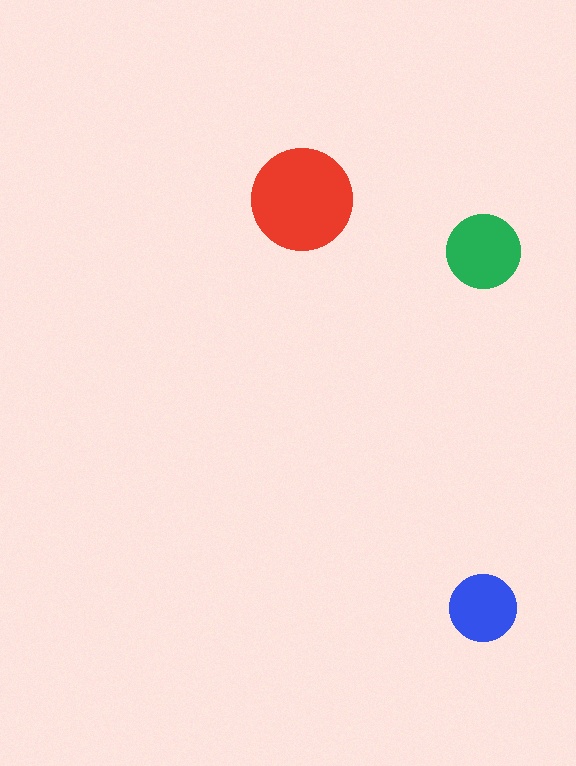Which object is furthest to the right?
The green circle is rightmost.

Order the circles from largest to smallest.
the red one, the green one, the blue one.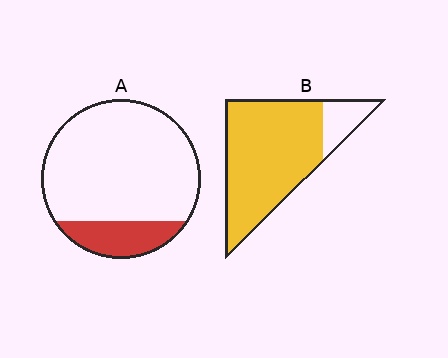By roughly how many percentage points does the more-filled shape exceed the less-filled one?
By roughly 65 percentage points (B over A).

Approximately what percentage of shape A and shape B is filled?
A is approximately 20% and B is approximately 85%.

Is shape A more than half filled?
No.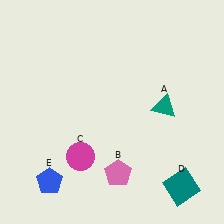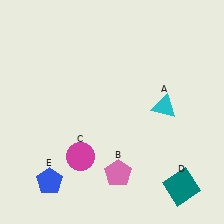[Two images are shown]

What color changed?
The triangle (A) changed from teal in Image 1 to cyan in Image 2.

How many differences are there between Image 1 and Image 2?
There is 1 difference between the two images.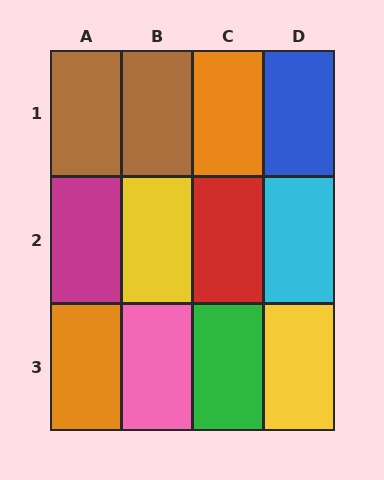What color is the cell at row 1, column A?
Brown.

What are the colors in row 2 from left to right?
Magenta, yellow, red, cyan.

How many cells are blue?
1 cell is blue.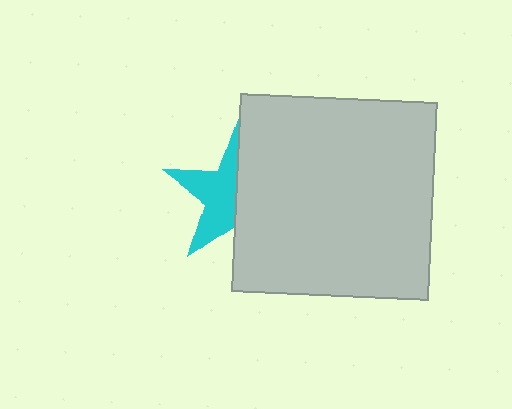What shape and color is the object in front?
The object in front is a light gray square.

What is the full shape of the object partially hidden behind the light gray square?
The partially hidden object is a cyan star.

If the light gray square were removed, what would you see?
You would see the complete cyan star.